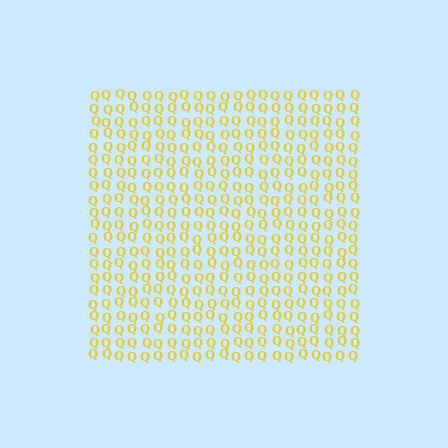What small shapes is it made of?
It is made of small letter Q's.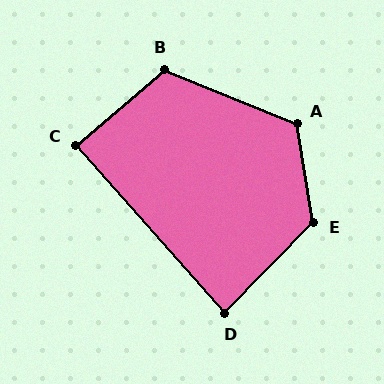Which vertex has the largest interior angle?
E, at approximately 126 degrees.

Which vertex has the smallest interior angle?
D, at approximately 86 degrees.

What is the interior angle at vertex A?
Approximately 122 degrees (obtuse).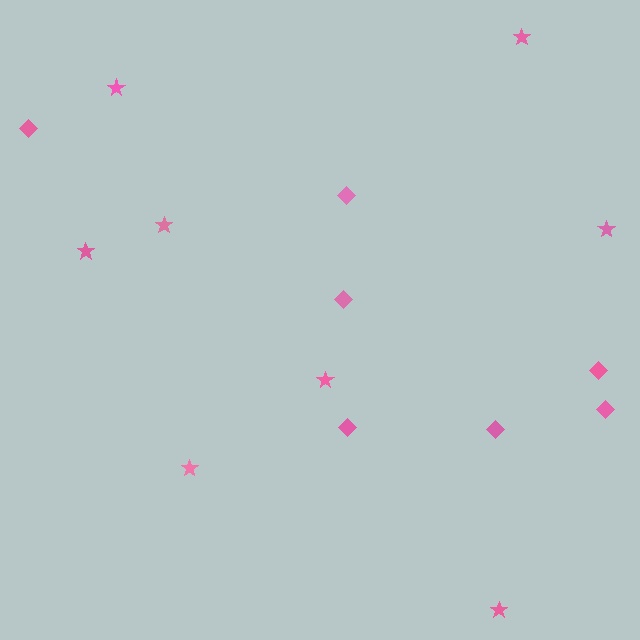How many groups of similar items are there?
There are 2 groups: one group of stars (8) and one group of diamonds (7).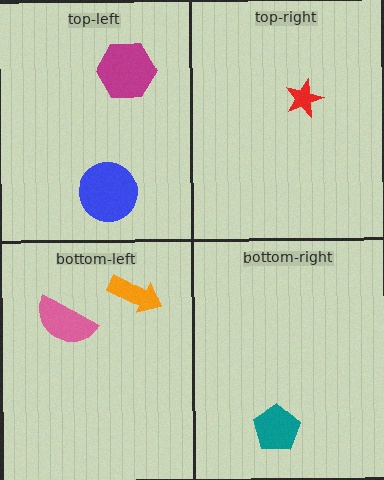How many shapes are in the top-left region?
2.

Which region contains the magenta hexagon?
The top-left region.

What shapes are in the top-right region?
The red star.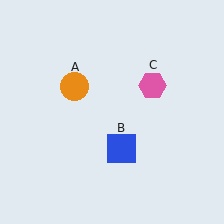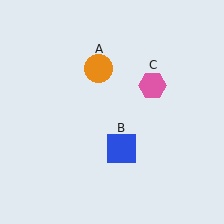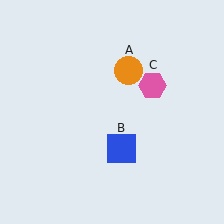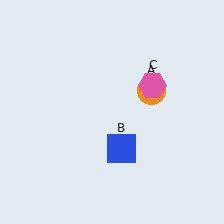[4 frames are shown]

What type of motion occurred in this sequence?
The orange circle (object A) rotated clockwise around the center of the scene.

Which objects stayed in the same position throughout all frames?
Blue square (object B) and pink hexagon (object C) remained stationary.